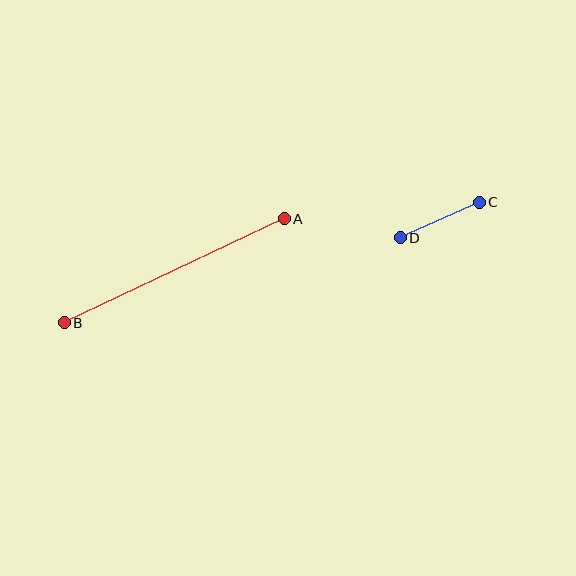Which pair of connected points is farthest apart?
Points A and B are farthest apart.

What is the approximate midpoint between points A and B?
The midpoint is at approximately (174, 271) pixels.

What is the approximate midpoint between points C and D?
The midpoint is at approximately (440, 220) pixels.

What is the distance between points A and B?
The distance is approximately 243 pixels.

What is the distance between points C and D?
The distance is approximately 87 pixels.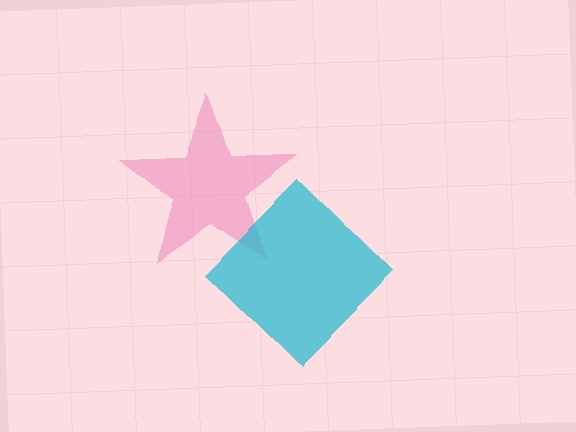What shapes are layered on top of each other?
The layered shapes are: a pink star, a cyan diamond.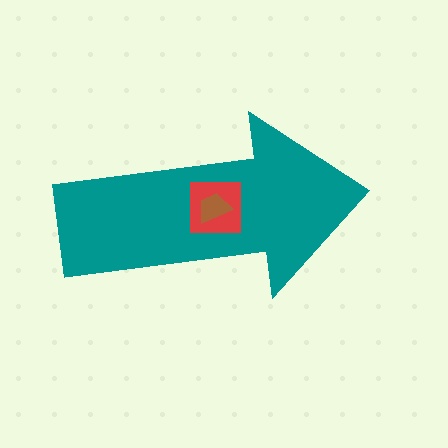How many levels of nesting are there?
3.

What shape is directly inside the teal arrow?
The red square.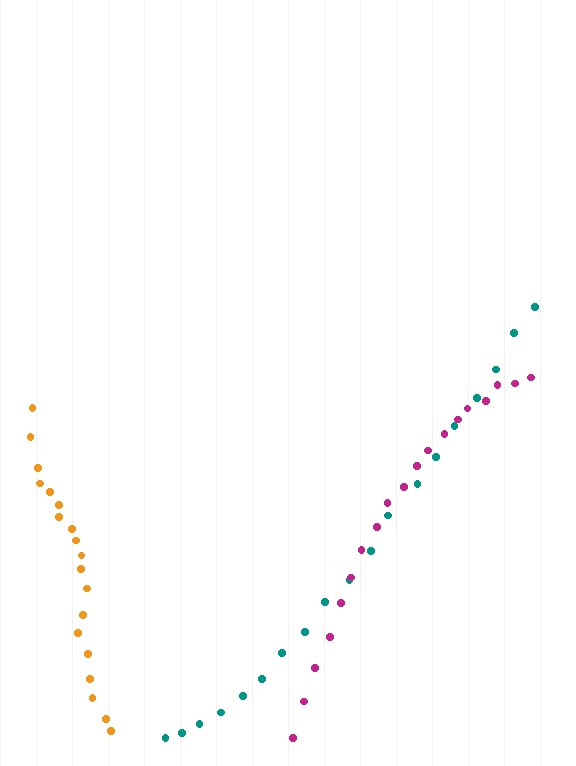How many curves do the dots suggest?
There are 3 distinct paths.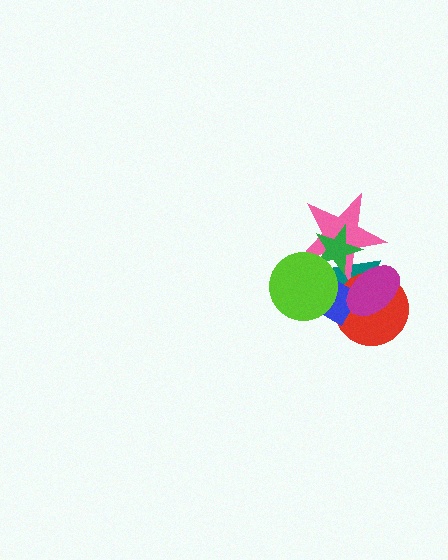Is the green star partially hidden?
Yes, it is partially covered by another shape.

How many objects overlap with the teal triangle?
6 objects overlap with the teal triangle.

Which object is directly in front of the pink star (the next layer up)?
The blue diamond is directly in front of the pink star.